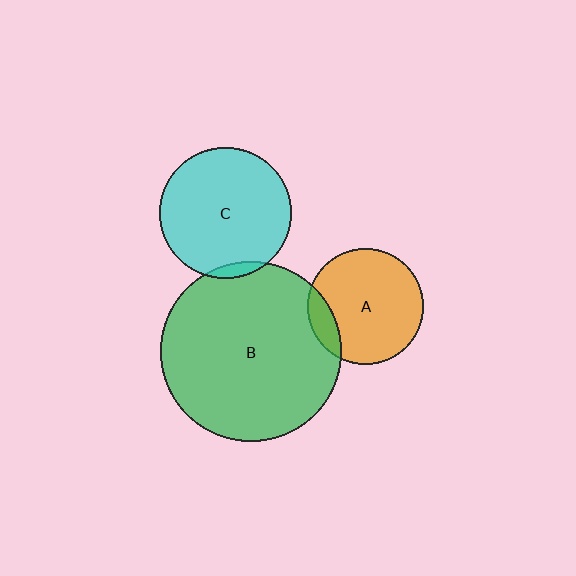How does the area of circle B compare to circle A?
Approximately 2.4 times.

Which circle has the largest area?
Circle B (green).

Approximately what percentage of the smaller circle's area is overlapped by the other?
Approximately 5%.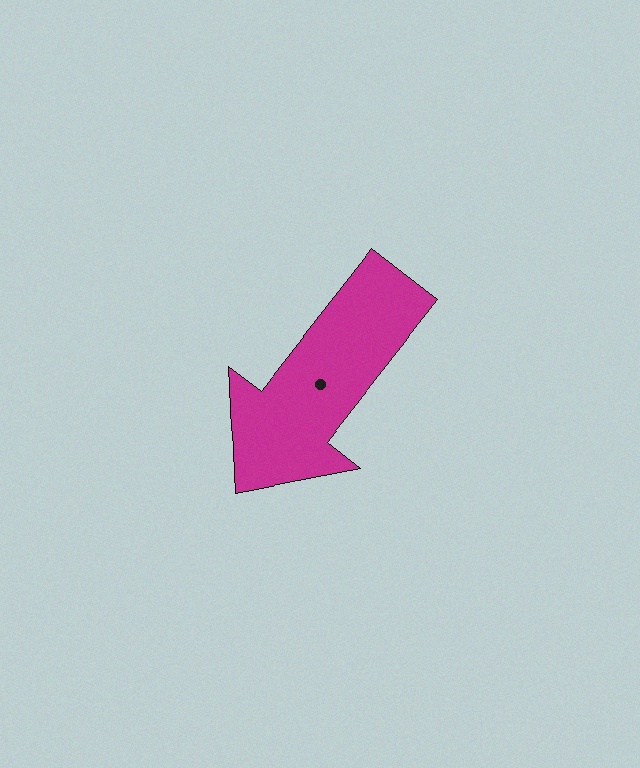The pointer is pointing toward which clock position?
Roughly 7 o'clock.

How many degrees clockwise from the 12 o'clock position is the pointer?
Approximately 218 degrees.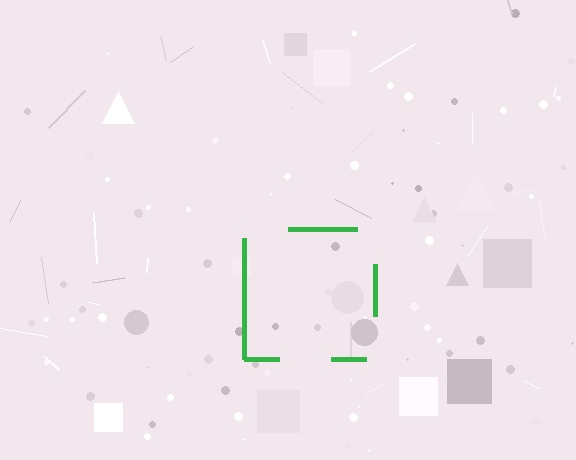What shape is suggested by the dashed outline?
The dashed outline suggests a square.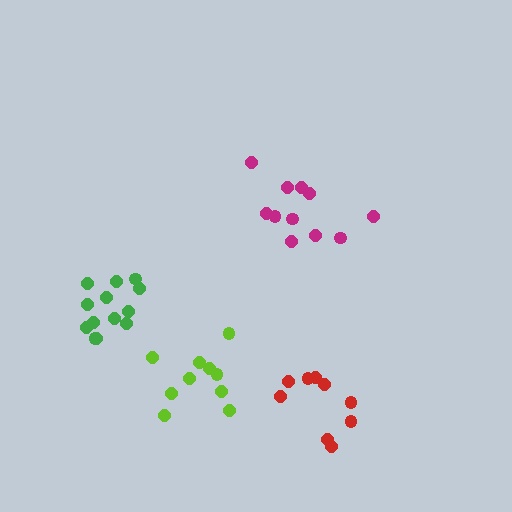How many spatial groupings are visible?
There are 4 spatial groupings.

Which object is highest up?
The magenta cluster is topmost.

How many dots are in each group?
Group 1: 10 dots, Group 2: 9 dots, Group 3: 13 dots, Group 4: 11 dots (43 total).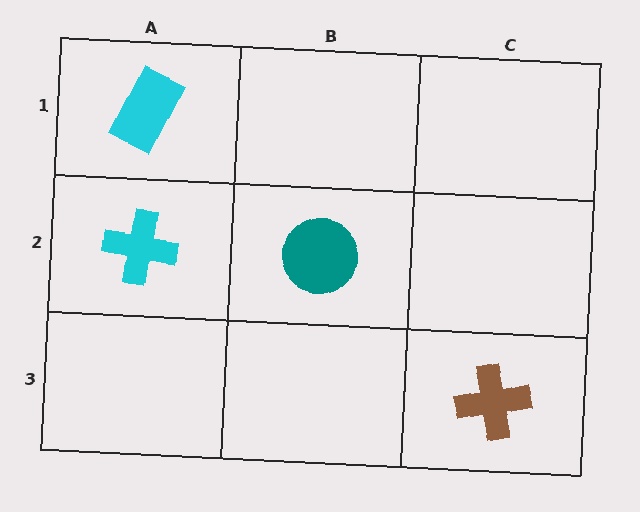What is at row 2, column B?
A teal circle.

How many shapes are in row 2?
2 shapes.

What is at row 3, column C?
A brown cross.